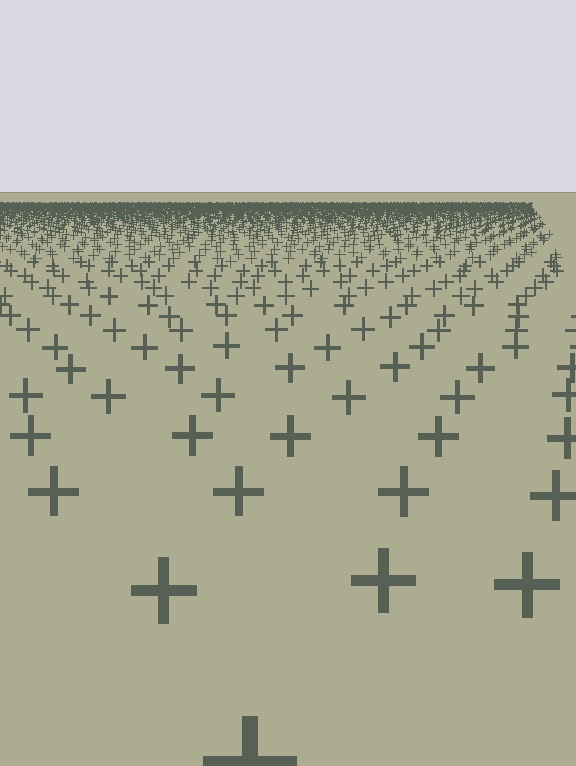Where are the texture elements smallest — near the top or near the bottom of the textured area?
Near the top.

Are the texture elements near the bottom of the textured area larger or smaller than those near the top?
Larger. Near the bottom, elements are closer to the viewer and appear at a bigger on-screen size.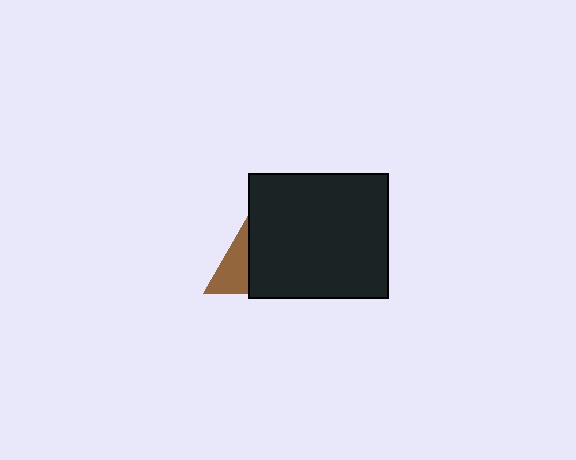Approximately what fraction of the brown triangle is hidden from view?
Roughly 66% of the brown triangle is hidden behind the black rectangle.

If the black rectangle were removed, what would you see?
You would see the complete brown triangle.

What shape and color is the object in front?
The object in front is a black rectangle.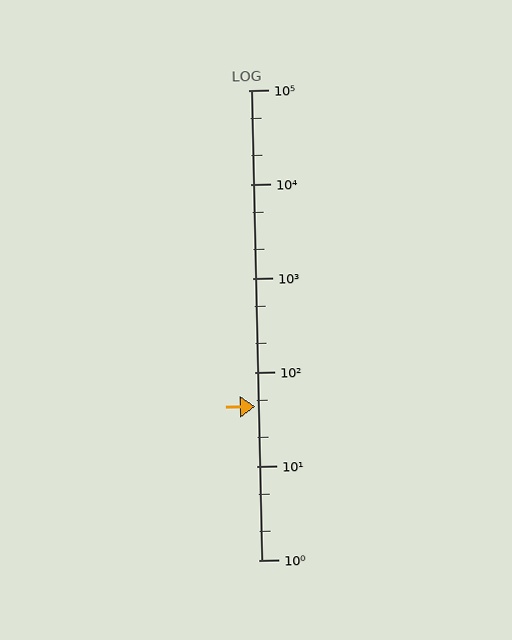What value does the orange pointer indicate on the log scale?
The pointer indicates approximately 43.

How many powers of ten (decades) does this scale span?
The scale spans 5 decades, from 1 to 100000.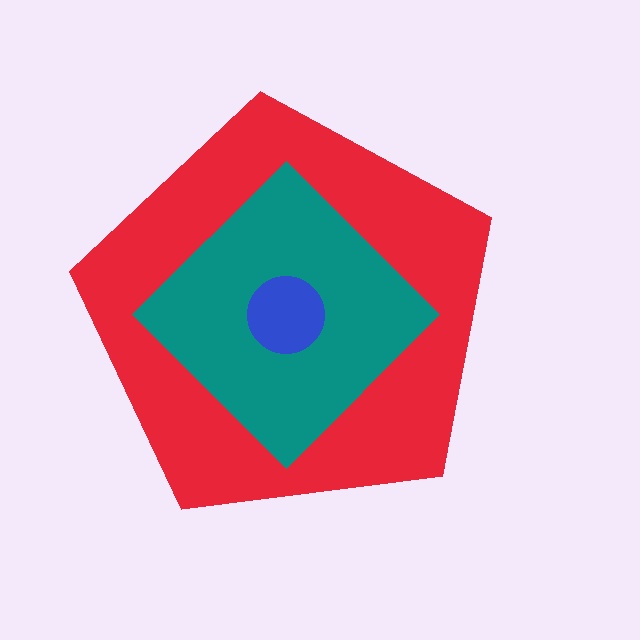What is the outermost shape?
The red pentagon.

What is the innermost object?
The blue circle.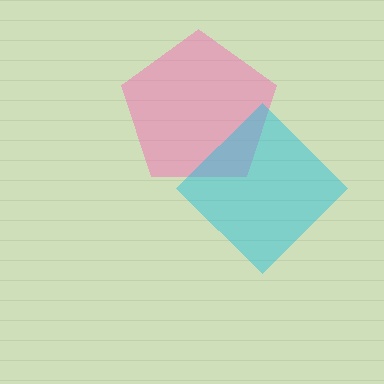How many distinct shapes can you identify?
There are 2 distinct shapes: a pink pentagon, a cyan diamond.